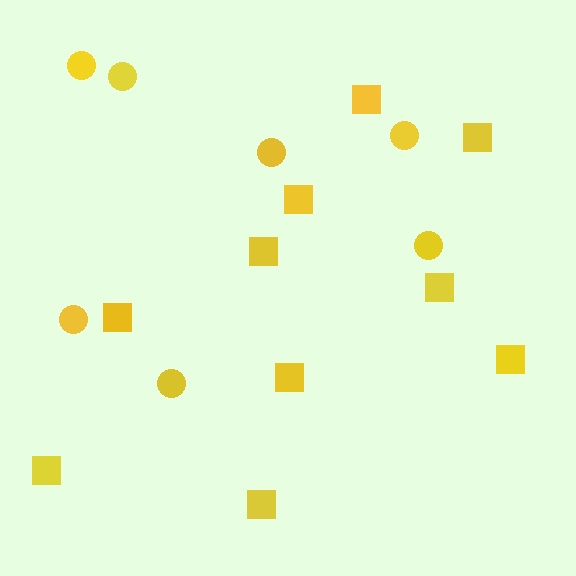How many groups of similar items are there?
There are 2 groups: one group of circles (7) and one group of squares (10).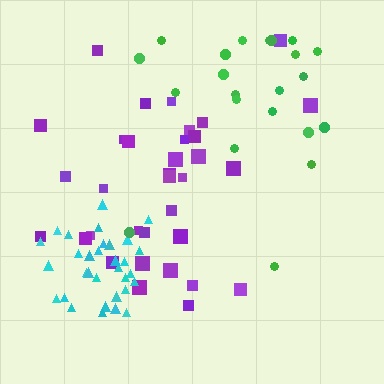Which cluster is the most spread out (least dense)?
Green.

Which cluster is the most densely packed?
Cyan.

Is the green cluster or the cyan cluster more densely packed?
Cyan.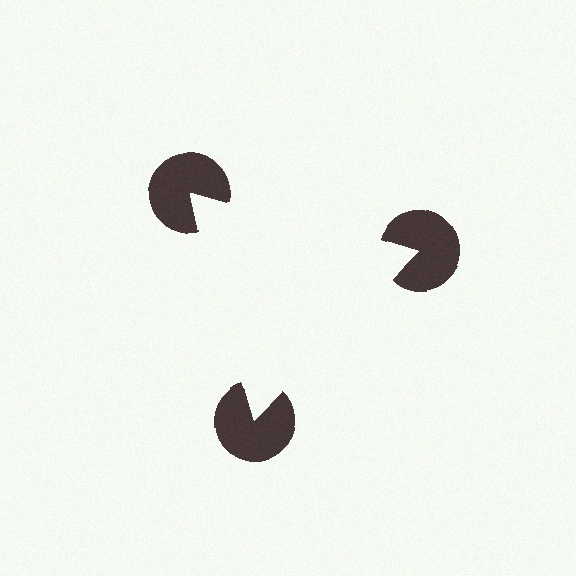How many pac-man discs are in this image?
There are 3 — one at each vertex of the illusory triangle.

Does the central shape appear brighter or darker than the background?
It typically appears slightly brighter than the background, even though no actual brightness change is drawn.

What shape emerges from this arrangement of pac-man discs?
An illusory triangle — its edges are inferred from the aligned wedge cuts in the pac-man discs, not physically drawn.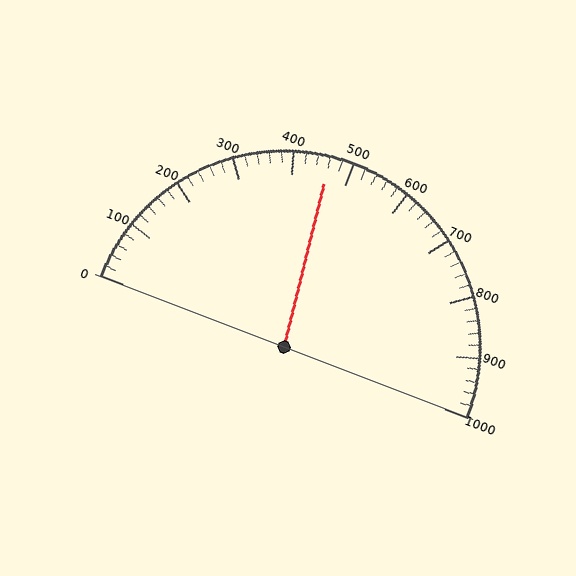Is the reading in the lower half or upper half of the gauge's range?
The reading is in the lower half of the range (0 to 1000).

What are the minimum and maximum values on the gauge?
The gauge ranges from 0 to 1000.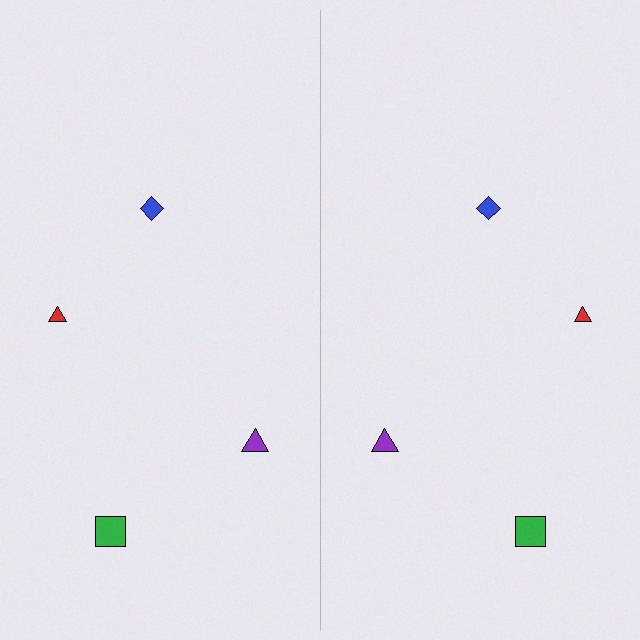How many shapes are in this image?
There are 8 shapes in this image.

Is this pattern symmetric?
Yes, this pattern has bilateral (reflection) symmetry.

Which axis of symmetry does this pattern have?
The pattern has a vertical axis of symmetry running through the center of the image.